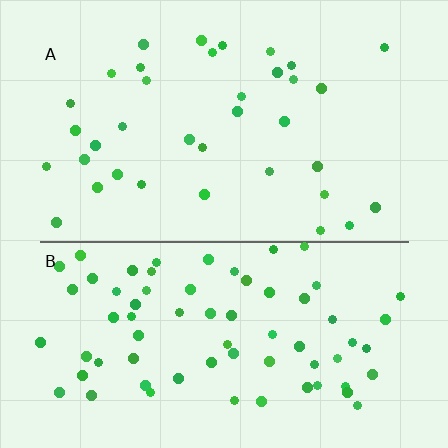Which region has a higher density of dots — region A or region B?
B (the bottom).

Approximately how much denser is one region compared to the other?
Approximately 2.0× — region B over region A.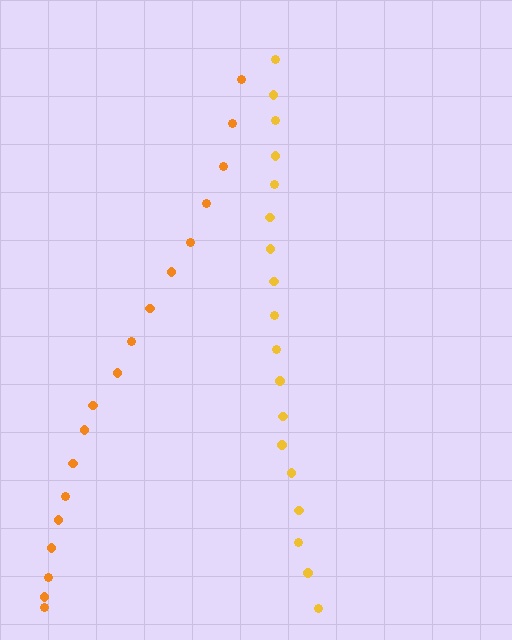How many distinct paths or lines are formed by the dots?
There are 2 distinct paths.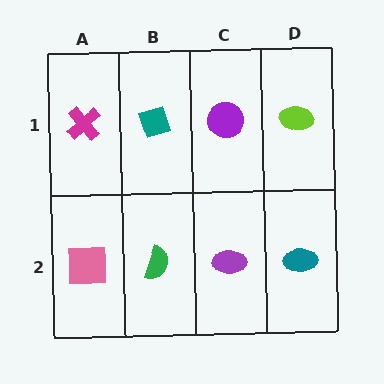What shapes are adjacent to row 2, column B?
A teal diamond (row 1, column B), a pink square (row 2, column A), a purple ellipse (row 2, column C).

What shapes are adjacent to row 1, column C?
A purple ellipse (row 2, column C), a teal diamond (row 1, column B), a lime ellipse (row 1, column D).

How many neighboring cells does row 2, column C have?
3.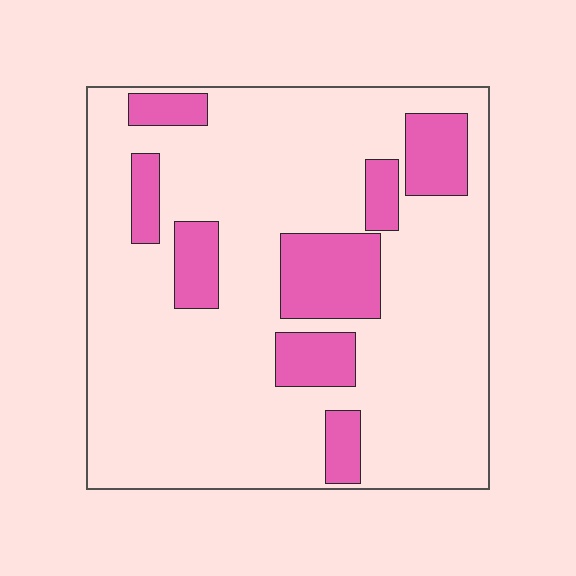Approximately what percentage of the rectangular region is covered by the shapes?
Approximately 20%.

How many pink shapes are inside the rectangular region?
8.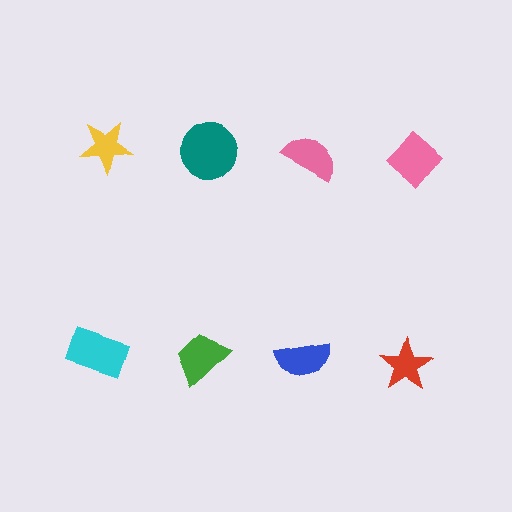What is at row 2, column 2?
A green trapezoid.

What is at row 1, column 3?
A pink semicircle.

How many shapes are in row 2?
4 shapes.